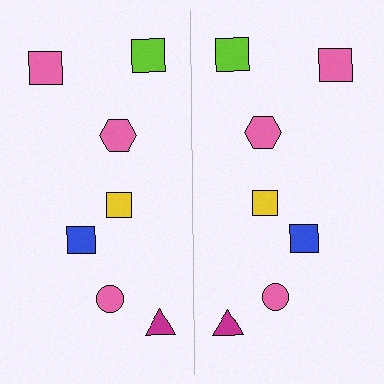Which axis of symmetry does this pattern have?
The pattern has a vertical axis of symmetry running through the center of the image.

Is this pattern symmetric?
Yes, this pattern has bilateral (reflection) symmetry.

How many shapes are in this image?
There are 14 shapes in this image.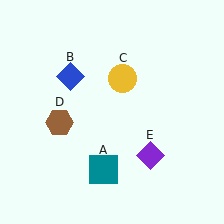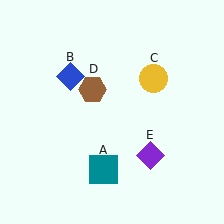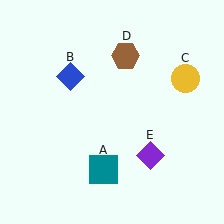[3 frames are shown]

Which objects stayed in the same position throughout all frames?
Teal square (object A) and blue diamond (object B) and purple diamond (object E) remained stationary.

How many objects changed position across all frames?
2 objects changed position: yellow circle (object C), brown hexagon (object D).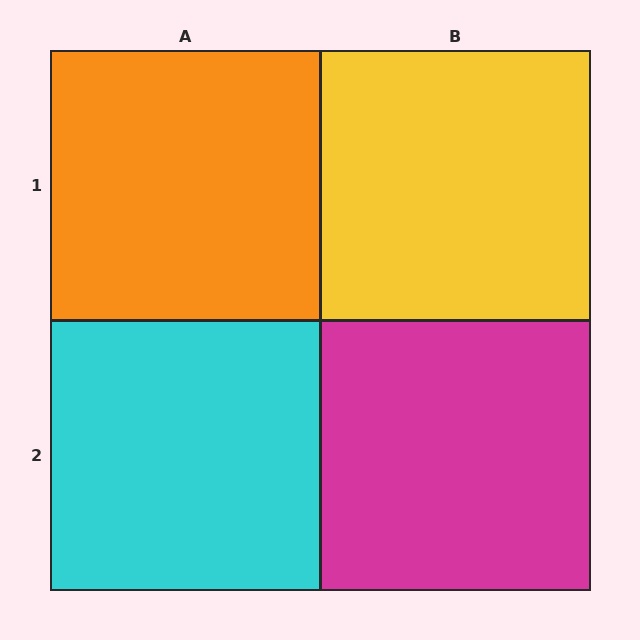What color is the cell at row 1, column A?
Orange.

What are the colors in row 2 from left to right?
Cyan, magenta.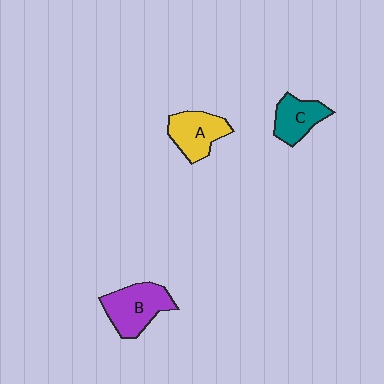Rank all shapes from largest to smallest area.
From largest to smallest: B (purple), A (yellow), C (teal).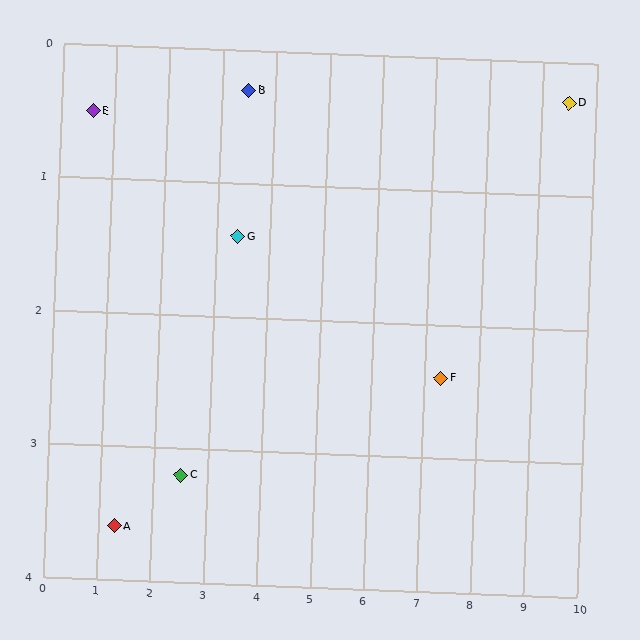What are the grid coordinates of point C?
Point C is at approximately (2.5, 3.2).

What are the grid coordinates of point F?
Point F is at approximately (7.3, 2.4).